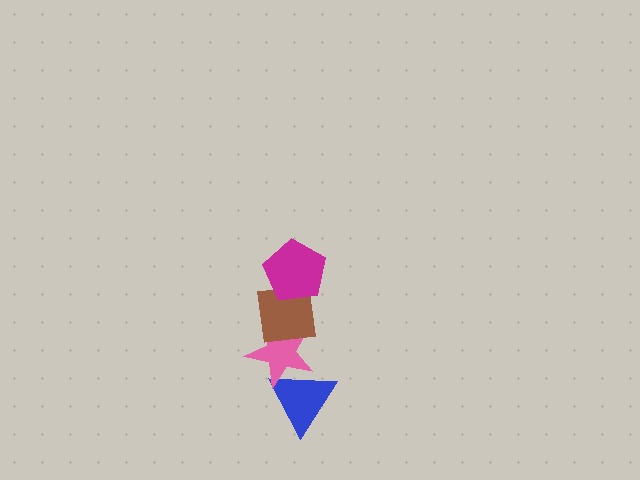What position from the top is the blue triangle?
The blue triangle is 4th from the top.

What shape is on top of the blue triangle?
The pink star is on top of the blue triangle.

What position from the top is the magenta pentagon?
The magenta pentagon is 1st from the top.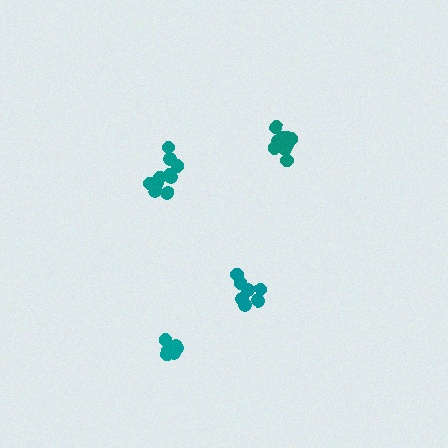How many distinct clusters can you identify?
There are 4 distinct clusters.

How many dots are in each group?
Group 1: 9 dots, Group 2: 6 dots, Group 3: 11 dots, Group 4: 7 dots (33 total).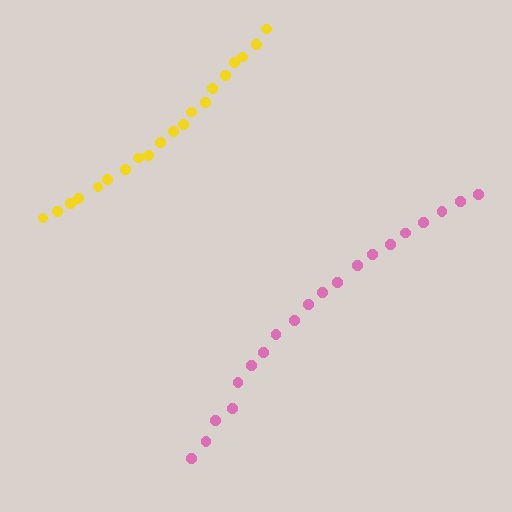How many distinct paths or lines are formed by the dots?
There are 2 distinct paths.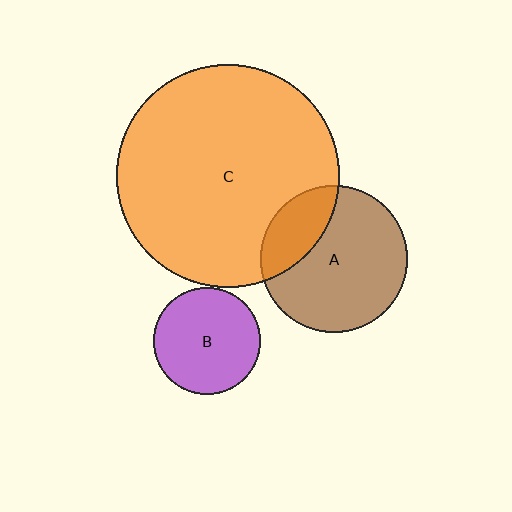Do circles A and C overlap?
Yes.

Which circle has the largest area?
Circle C (orange).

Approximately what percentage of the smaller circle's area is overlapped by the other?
Approximately 25%.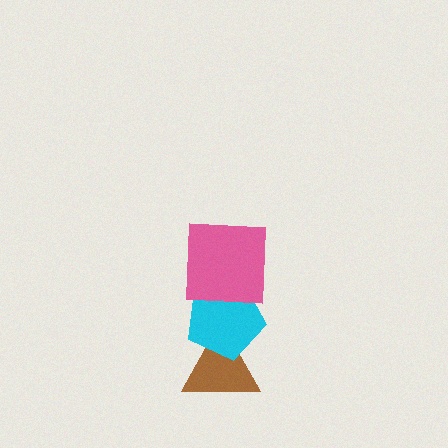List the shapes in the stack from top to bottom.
From top to bottom: the pink square, the cyan pentagon, the brown triangle.